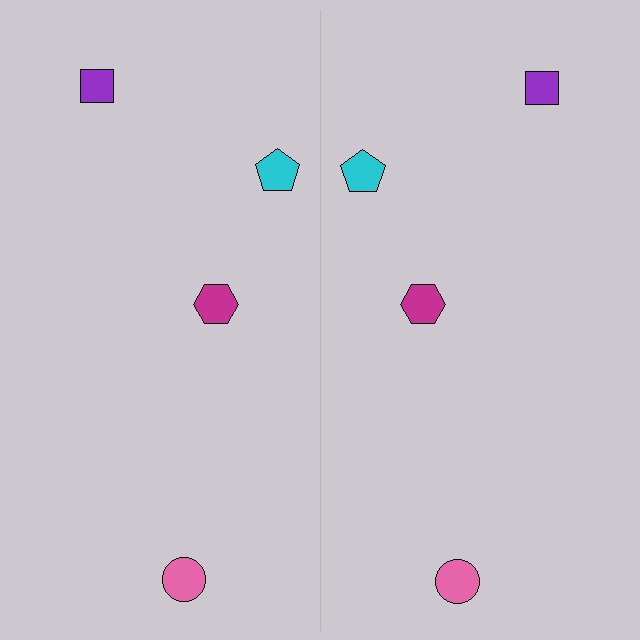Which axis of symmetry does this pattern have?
The pattern has a vertical axis of symmetry running through the center of the image.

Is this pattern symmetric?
Yes, this pattern has bilateral (reflection) symmetry.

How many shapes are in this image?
There are 8 shapes in this image.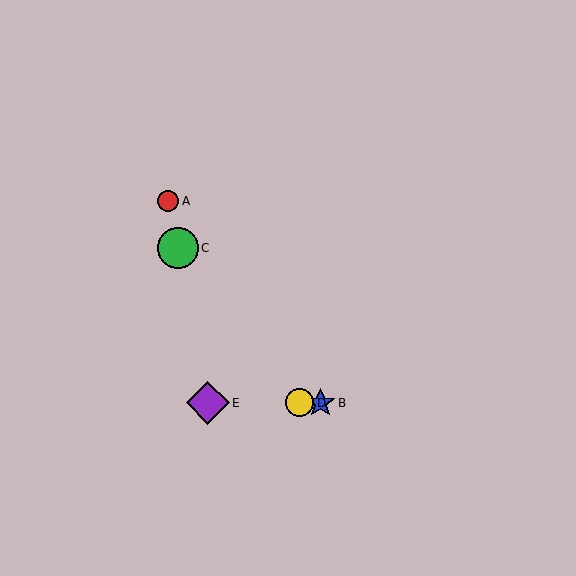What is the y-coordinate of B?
Object B is at y≈403.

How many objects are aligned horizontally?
3 objects (B, D, E) are aligned horizontally.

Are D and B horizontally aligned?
Yes, both are at y≈403.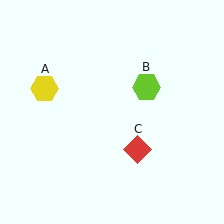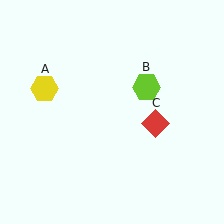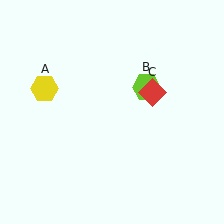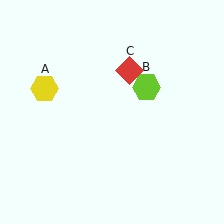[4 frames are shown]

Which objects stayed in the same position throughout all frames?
Yellow hexagon (object A) and lime hexagon (object B) remained stationary.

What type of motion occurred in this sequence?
The red diamond (object C) rotated counterclockwise around the center of the scene.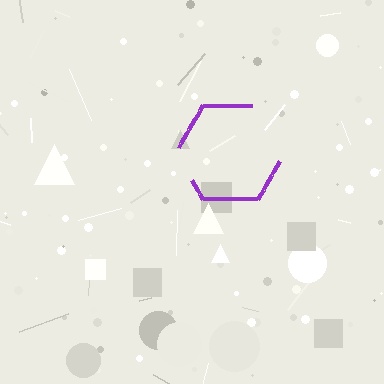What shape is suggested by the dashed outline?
The dashed outline suggests a hexagon.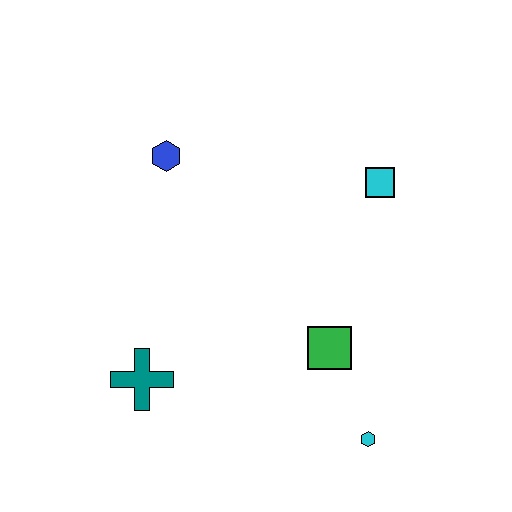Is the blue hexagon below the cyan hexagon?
No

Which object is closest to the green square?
The cyan hexagon is closest to the green square.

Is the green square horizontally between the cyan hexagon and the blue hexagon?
Yes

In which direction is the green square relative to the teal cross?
The green square is to the right of the teal cross.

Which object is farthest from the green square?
The blue hexagon is farthest from the green square.